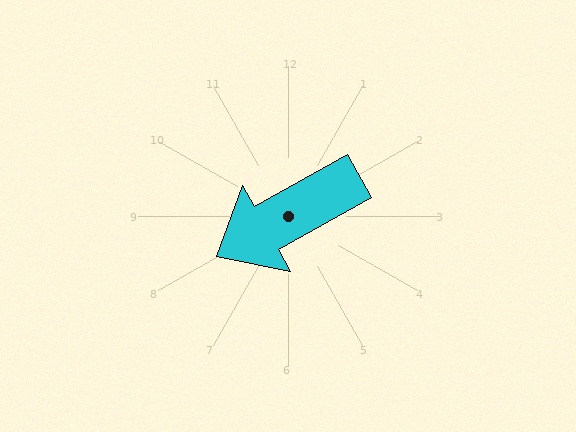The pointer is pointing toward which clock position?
Roughly 8 o'clock.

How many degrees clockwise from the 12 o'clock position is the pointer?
Approximately 241 degrees.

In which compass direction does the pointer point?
Southwest.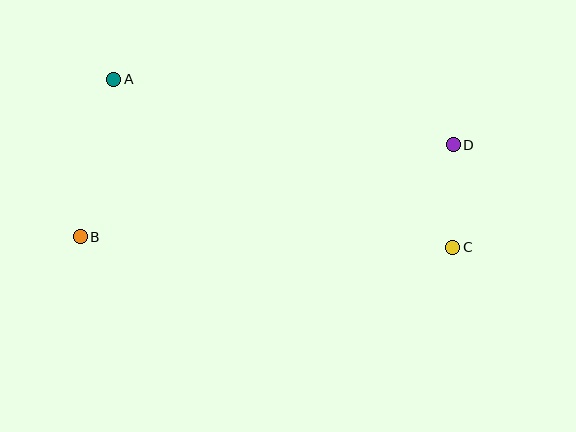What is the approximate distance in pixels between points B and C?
The distance between B and C is approximately 373 pixels.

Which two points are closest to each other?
Points C and D are closest to each other.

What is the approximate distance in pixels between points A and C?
The distance between A and C is approximately 378 pixels.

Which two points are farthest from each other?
Points B and D are farthest from each other.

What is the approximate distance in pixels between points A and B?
The distance between A and B is approximately 161 pixels.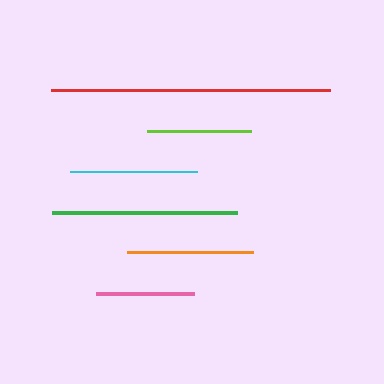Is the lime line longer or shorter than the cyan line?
The cyan line is longer than the lime line.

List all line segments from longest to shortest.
From longest to shortest: red, green, cyan, orange, lime, pink.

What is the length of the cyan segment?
The cyan segment is approximately 127 pixels long.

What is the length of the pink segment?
The pink segment is approximately 97 pixels long.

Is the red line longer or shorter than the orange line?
The red line is longer than the orange line.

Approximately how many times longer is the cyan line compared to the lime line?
The cyan line is approximately 1.2 times the length of the lime line.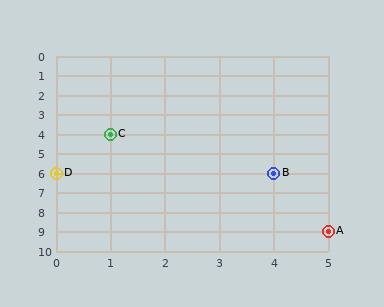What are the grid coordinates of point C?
Point C is at grid coordinates (1, 4).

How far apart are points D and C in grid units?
Points D and C are 1 column and 2 rows apart (about 2.2 grid units diagonally).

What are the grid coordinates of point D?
Point D is at grid coordinates (0, 6).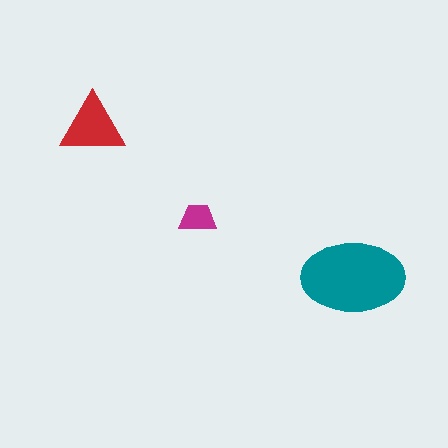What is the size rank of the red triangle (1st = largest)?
2nd.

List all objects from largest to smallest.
The teal ellipse, the red triangle, the magenta trapezoid.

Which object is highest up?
The red triangle is topmost.